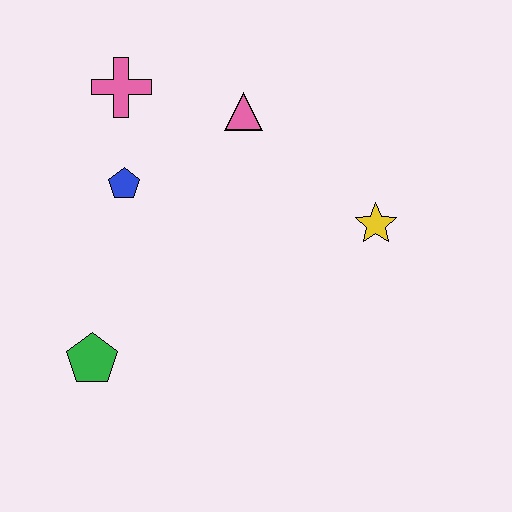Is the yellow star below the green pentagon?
No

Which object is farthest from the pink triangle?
The green pentagon is farthest from the pink triangle.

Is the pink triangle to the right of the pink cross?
Yes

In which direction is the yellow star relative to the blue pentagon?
The yellow star is to the right of the blue pentagon.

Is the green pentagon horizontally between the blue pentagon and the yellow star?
No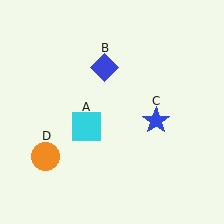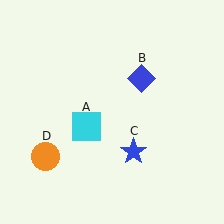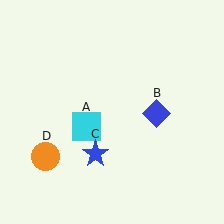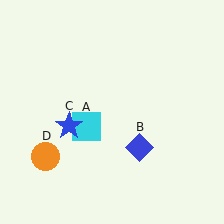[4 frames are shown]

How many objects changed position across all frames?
2 objects changed position: blue diamond (object B), blue star (object C).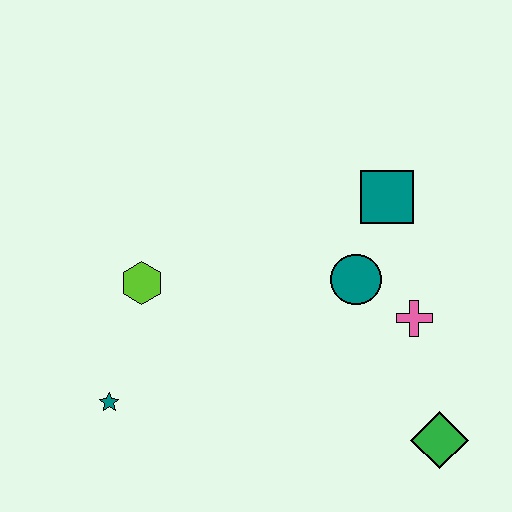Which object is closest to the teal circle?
The pink cross is closest to the teal circle.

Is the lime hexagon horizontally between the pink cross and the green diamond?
No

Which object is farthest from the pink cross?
The teal star is farthest from the pink cross.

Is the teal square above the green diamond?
Yes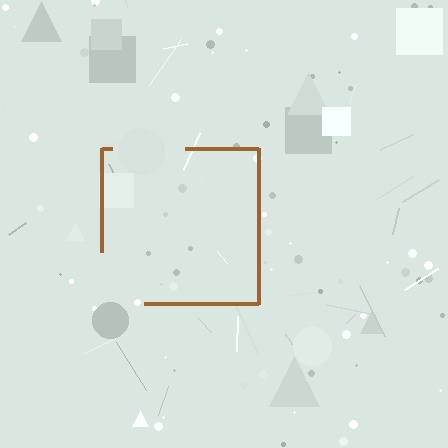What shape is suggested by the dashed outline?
The dashed outline suggests a square.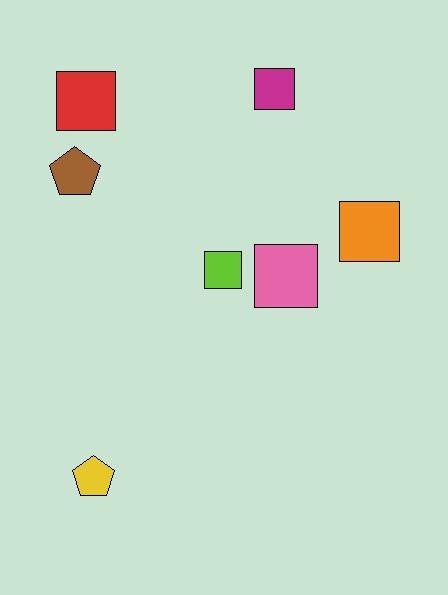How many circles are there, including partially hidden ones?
There are no circles.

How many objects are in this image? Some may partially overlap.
There are 7 objects.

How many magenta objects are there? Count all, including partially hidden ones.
There is 1 magenta object.